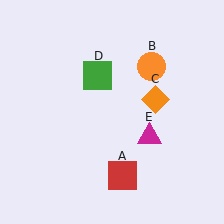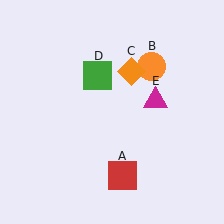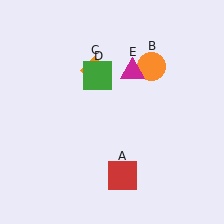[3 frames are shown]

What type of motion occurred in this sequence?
The orange diamond (object C), magenta triangle (object E) rotated counterclockwise around the center of the scene.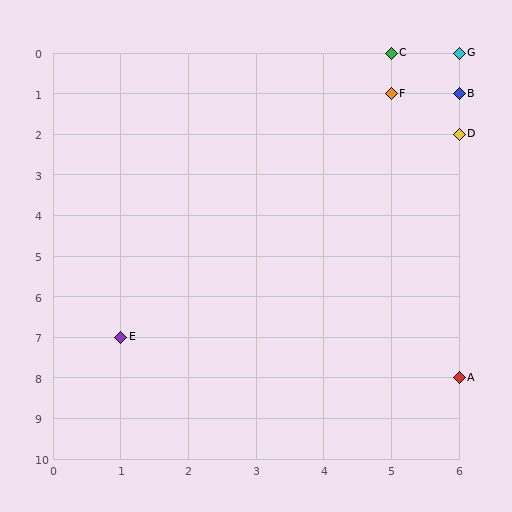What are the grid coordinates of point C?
Point C is at grid coordinates (5, 0).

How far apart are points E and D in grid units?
Points E and D are 5 columns and 5 rows apart (about 7.1 grid units diagonally).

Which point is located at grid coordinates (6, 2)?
Point D is at (6, 2).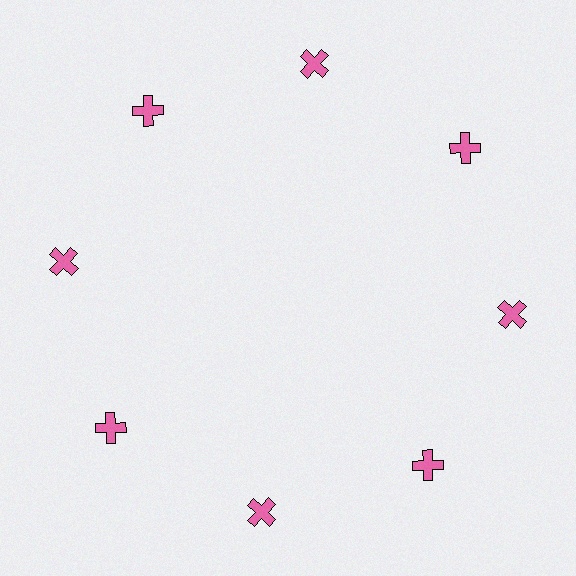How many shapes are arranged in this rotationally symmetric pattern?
There are 8 shapes, arranged in 8 groups of 1.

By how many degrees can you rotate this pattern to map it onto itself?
The pattern maps onto itself every 45 degrees of rotation.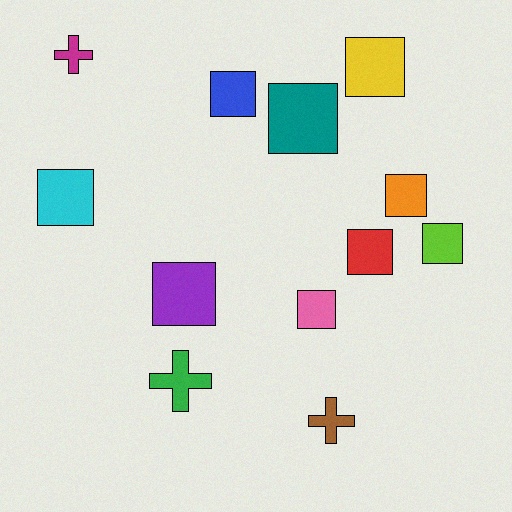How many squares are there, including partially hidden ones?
There are 9 squares.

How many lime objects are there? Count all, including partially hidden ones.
There is 1 lime object.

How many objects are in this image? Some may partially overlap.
There are 12 objects.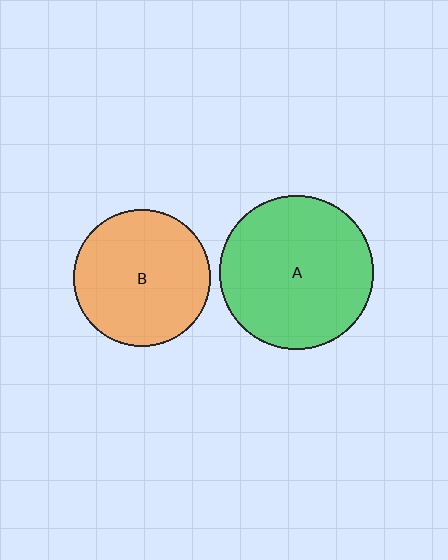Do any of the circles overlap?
No, none of the circles overlap.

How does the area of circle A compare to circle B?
Approximately 1.3 times.